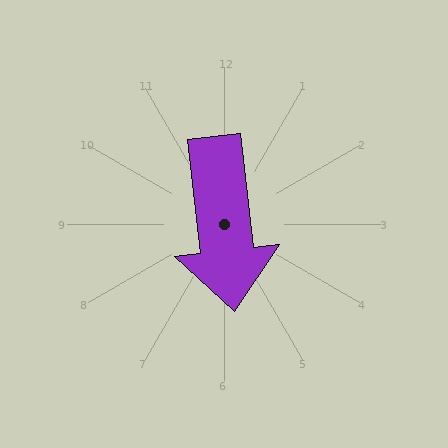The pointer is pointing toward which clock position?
Roughly 6 o'clock.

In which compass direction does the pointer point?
South.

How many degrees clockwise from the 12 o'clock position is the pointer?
Approximately 173 degrees.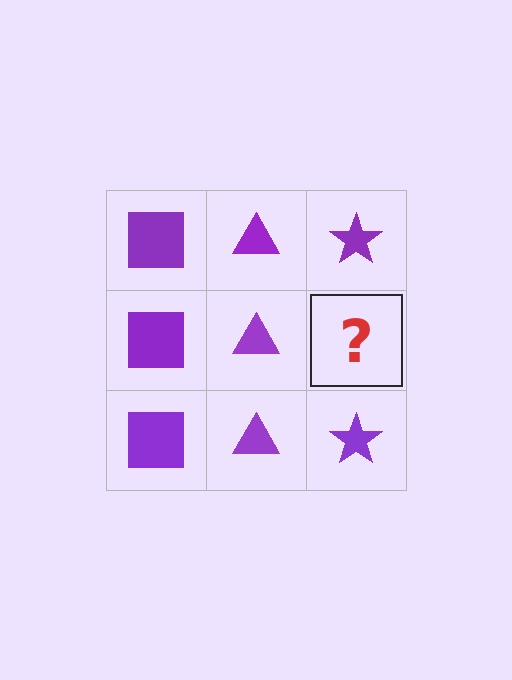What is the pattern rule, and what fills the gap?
The rule is that each column has a consistent shape. The gap should be filled with a purple star.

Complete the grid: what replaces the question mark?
The question mark should be replaced with a purple star.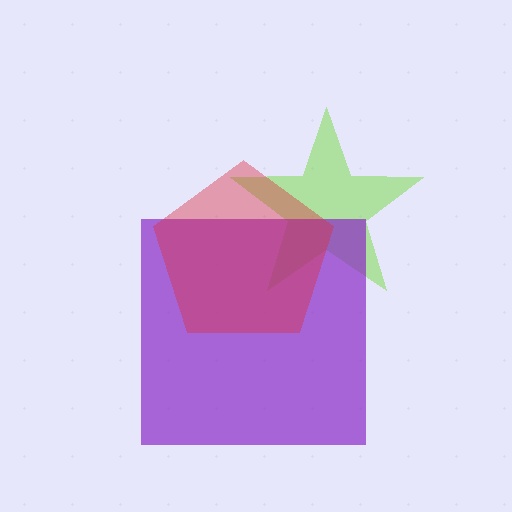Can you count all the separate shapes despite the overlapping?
Yes, there are 3 separate shapes.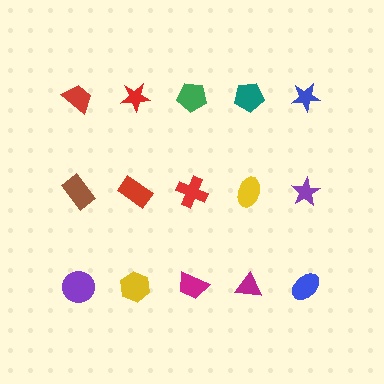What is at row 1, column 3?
A green pentagon.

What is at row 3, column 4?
A magenta triangle.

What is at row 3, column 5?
A blue ellipse.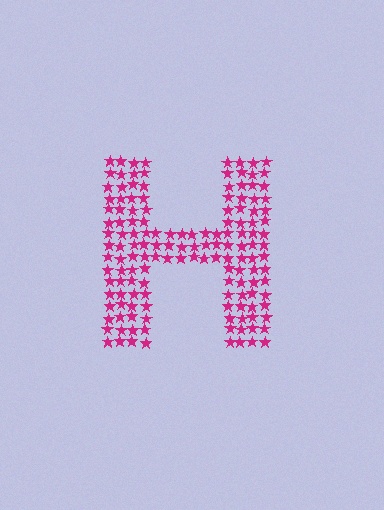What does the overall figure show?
The overall figure shows the letter H.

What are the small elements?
The small elements are stars.